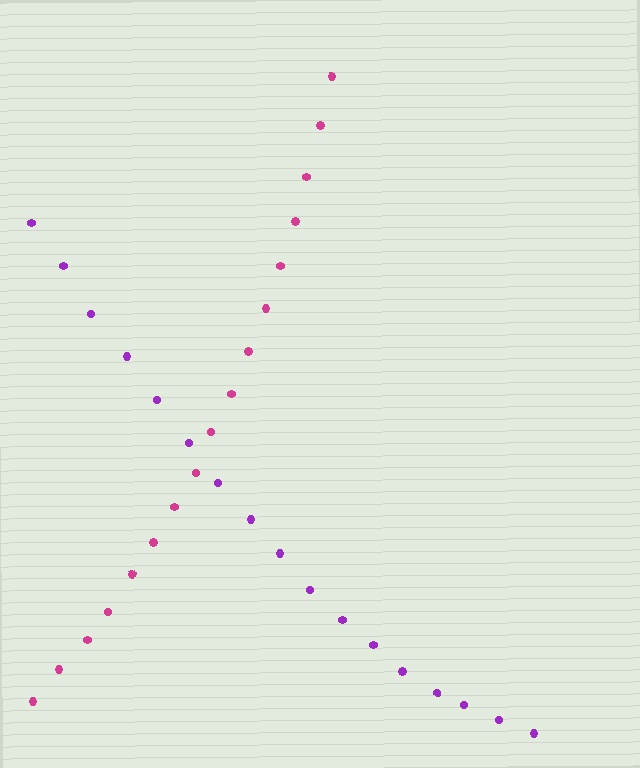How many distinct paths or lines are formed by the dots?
There are 2 distinct paths.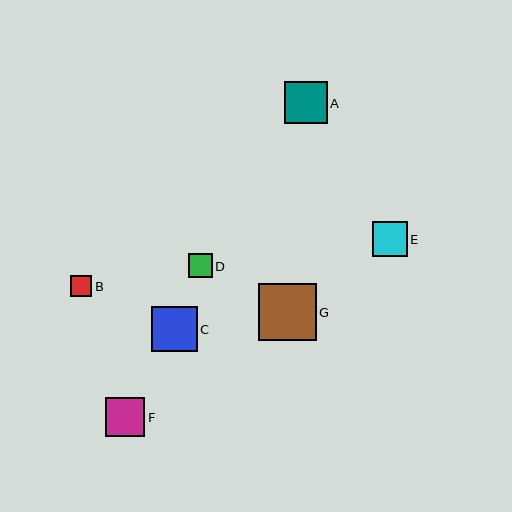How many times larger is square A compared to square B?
Square A is approximately 2.0 times the size of square B.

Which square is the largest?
Square G is the largest with a size of approximately 57 pixels.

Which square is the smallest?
Square B is the smallest with a size of approximately 21 pixels.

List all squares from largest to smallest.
From largest to smallest: G, C, A, F, E, D, B.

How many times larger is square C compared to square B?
Square C is approximately 2.2 times the size of square B.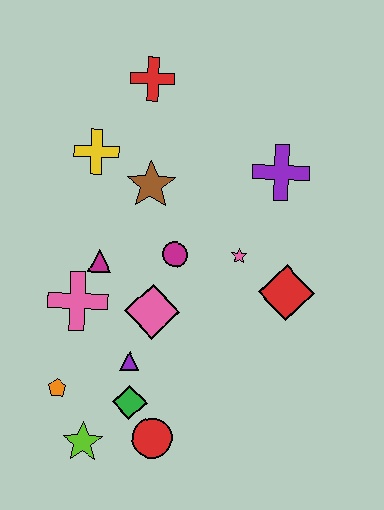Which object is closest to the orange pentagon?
The lime star is closest to the orange pentagon.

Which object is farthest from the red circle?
The red cross is farthest from the red circle.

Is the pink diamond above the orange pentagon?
Yes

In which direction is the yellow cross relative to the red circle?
The yellow cross is above the red circle.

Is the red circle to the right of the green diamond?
Yes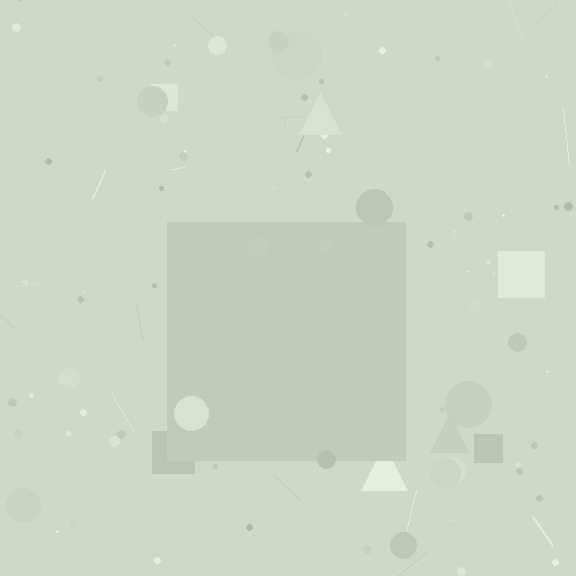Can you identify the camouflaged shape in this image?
The camouflaged shape is a square.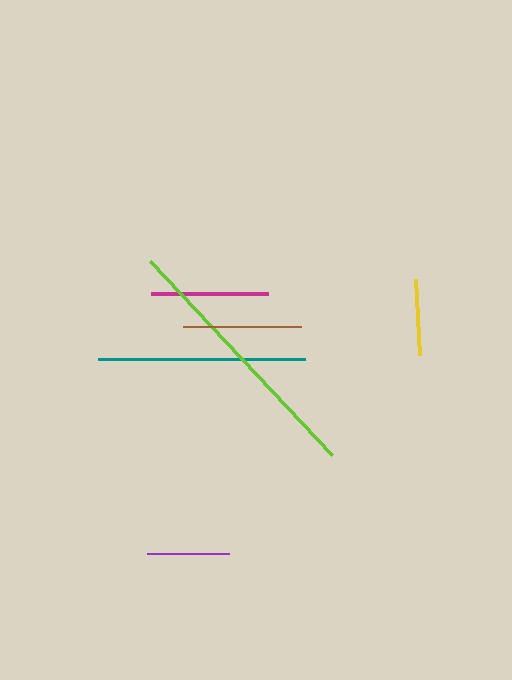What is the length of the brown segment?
The brown segment is approximately 117 pixels long.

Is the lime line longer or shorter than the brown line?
The lime line is longer than the brown line.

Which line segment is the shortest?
The yellow line is the shortest at approximately 76 pixels.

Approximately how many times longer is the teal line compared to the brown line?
The teal line is approximately 1.8 times the length of the brown line.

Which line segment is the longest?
The lime line is the longest at approximately 266 pixels.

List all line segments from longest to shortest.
From longest to shortest: lime, teal, brown, magenta, purple, yellow.